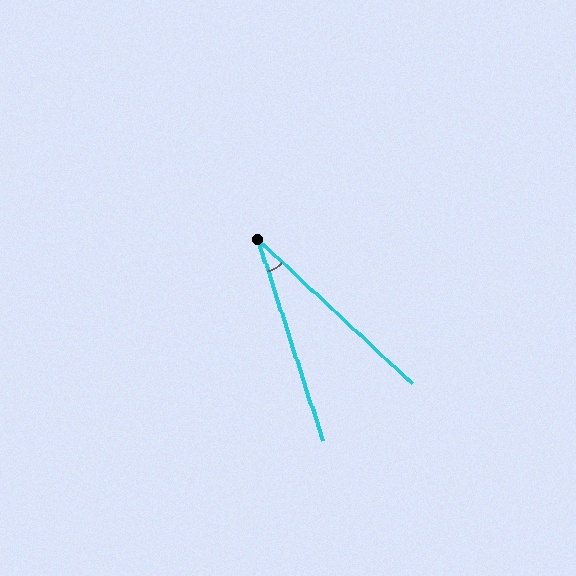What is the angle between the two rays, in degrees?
Approximately 29 degrees.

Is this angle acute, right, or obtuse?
It is acute.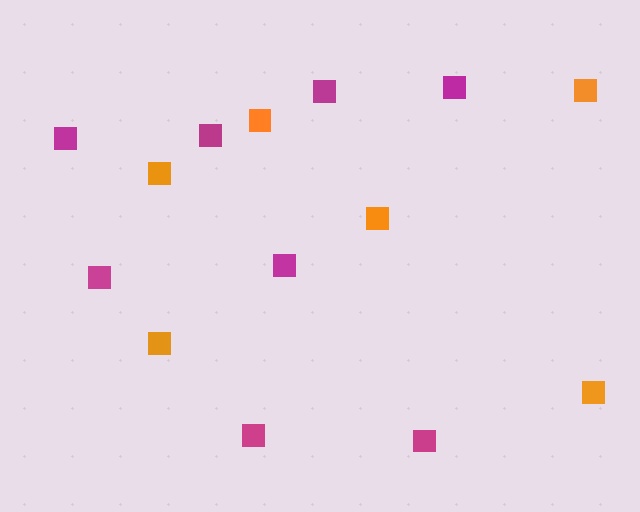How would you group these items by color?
There are 2 groups: one group of orange squares (6) and one group of magenta squares (8).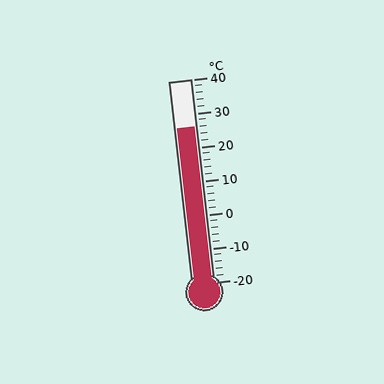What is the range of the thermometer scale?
The thermometer scale ranges from -20°C to 40°C.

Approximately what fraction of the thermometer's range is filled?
The thermometer is filled to approximately 75% of its range.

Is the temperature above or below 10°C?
The temperature is above 10°C.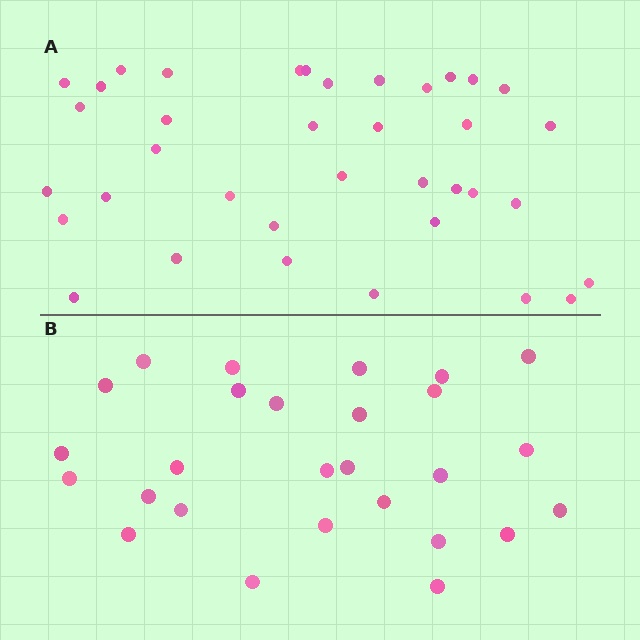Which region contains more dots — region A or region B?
Region A (the top region) has more dots.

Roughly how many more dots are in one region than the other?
Region A has roughly 10 or so more dots than region B.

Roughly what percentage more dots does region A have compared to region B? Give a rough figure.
About 35% more.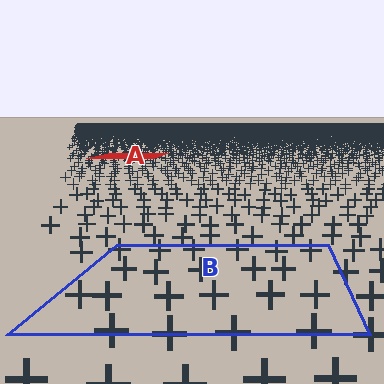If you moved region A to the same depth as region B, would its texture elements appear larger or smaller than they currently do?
They would appear larger. At a closer depth, the same texture elements are projected at a bigger on-screen size.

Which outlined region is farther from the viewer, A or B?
Region A is farther from the viewer — the texture elements inside it appear smaller and more densely packed.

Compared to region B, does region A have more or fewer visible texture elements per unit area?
Region A has more texture elements per unit area — they are packed more densely because it is farther away.